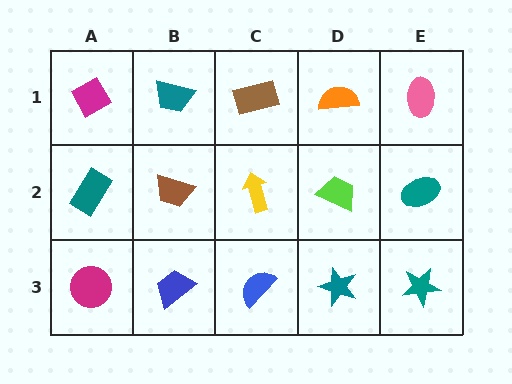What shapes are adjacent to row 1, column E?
A teal ellipse (row 2, column E), an orange semicircle (row 1, column D).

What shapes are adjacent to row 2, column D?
An orange semicircle (row 1, column D), a teal star (row 3, column D), a yellow arrow (row 2, column C), a teal ellipse (row 2, column E).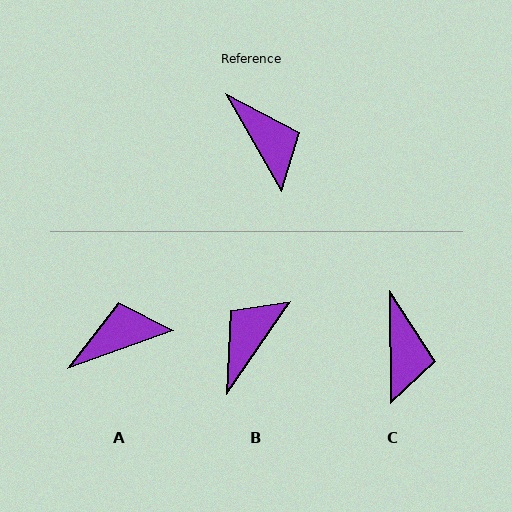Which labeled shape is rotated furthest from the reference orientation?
B, about 115 degrees away.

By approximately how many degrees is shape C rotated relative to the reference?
Approximately 29 degrees clockwise.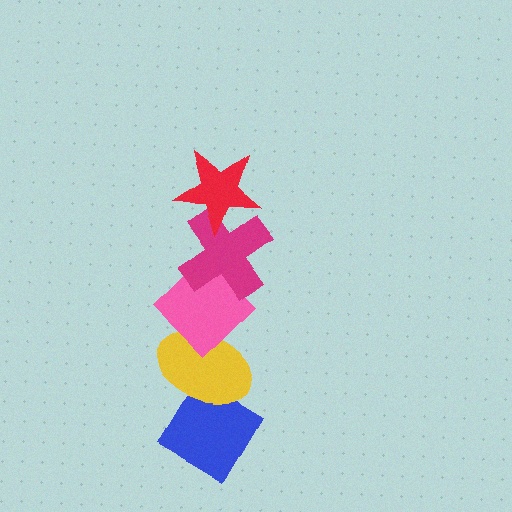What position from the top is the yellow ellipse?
The yellow ellipse is 4th from the top.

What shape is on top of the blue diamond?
The yellow ellipse is on top of the blue diamond.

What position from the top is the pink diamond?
The pink diamond is 3rd from the top.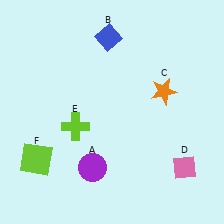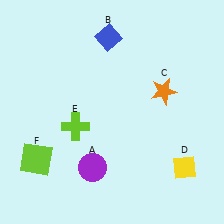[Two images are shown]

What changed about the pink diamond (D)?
In Image 1, D is pink. In Image 2, it changed to yellow.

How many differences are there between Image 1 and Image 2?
There is 1 difference between the two images.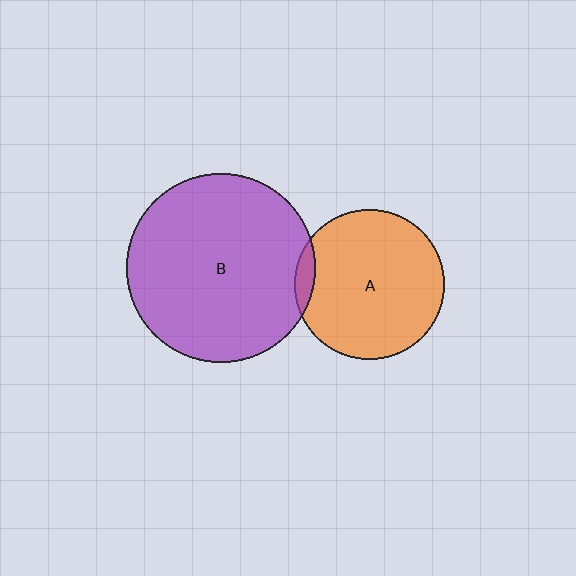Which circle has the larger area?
Circle B (purple).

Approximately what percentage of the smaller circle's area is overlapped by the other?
Approximately 5%.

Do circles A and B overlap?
Yes.